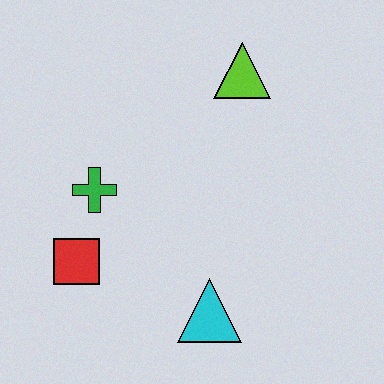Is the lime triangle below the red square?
No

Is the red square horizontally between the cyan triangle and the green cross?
No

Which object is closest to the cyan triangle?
The red square is closest to the cyan triangle.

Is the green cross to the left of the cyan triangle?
Yes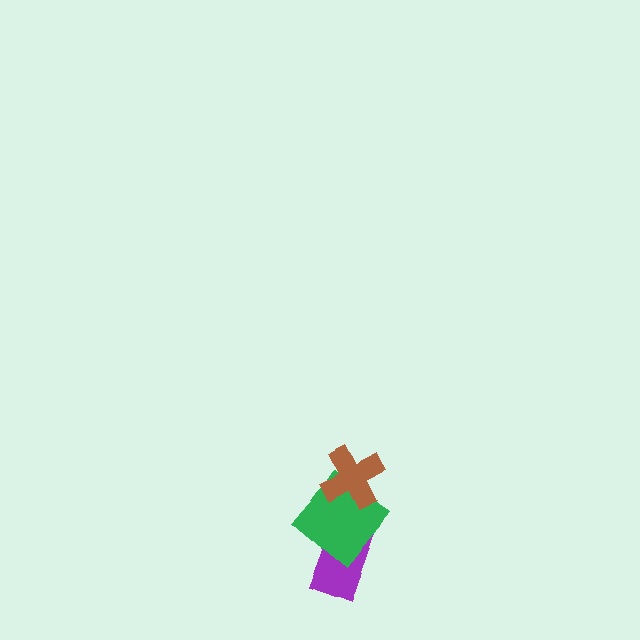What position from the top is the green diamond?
The green diamond is 2nd from the top.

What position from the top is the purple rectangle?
The purple rectangle is 3rd from the top.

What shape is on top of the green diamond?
The brown cross is on top of the green diamond.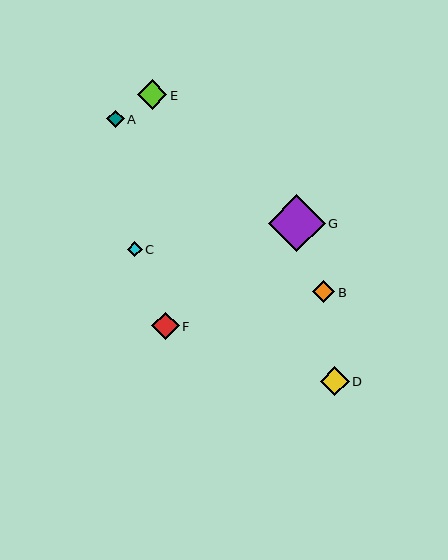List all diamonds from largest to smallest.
From largest to smallest: G, E, D, F, B, A, C.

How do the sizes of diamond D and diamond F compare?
Diamond D and diamond F are approximately the same size.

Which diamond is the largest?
Diamond G is the largest with a size of approximately 56 pixels.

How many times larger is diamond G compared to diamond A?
Diamond G is approximately 3.3 times the size of diamond A.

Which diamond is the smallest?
Diamond C is the smallest with a size of approximately 15 pixels.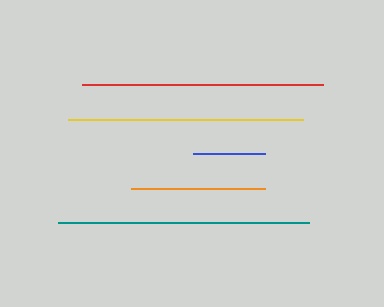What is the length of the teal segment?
The teal segment is approximately 251 pixels long.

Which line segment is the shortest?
The blue line is the shortest at approximately 72 pixels.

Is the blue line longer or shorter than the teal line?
The teal line is longer than the blue line.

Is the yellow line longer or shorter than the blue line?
The yellow line is longer than the blue line.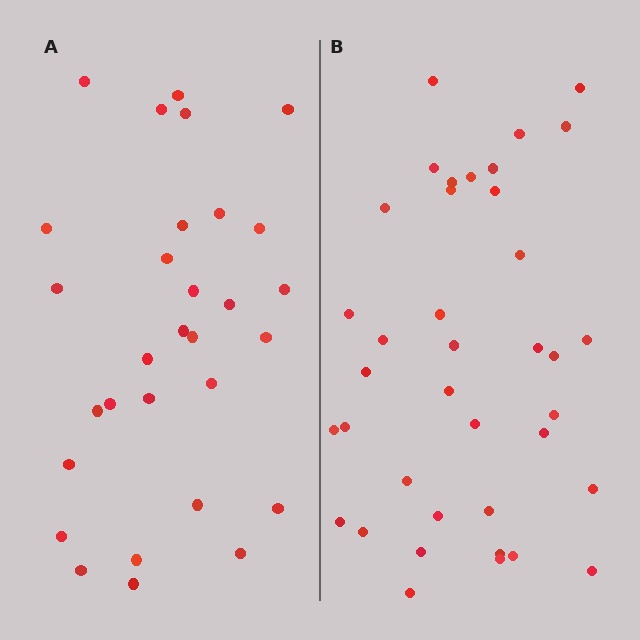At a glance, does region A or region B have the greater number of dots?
Region B (the right region) has more dots.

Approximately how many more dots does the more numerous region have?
Region B has roughly 8 or so more dots than region A.